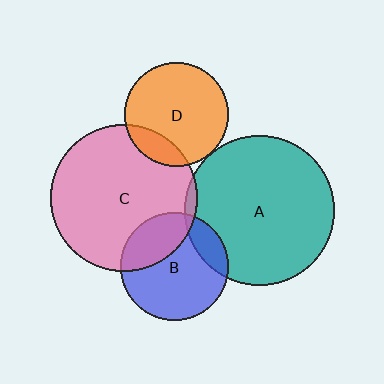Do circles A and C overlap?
Yes.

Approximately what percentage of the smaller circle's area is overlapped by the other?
Approximately 5%.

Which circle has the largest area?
Circle A (teal).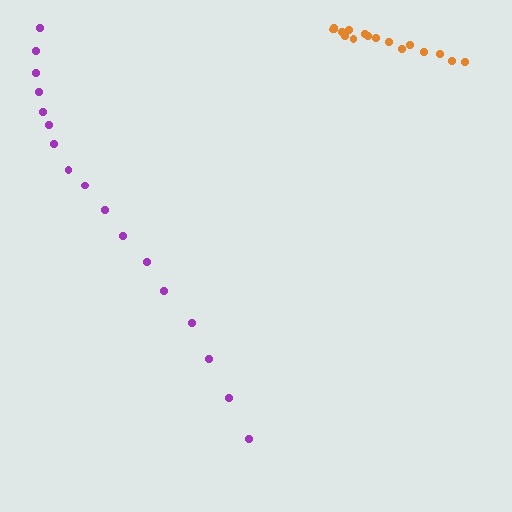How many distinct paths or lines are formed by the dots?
There are 2 distinct paths.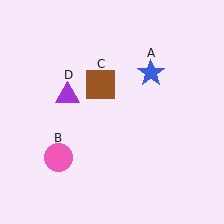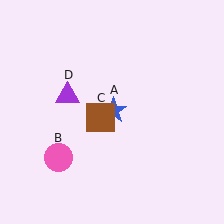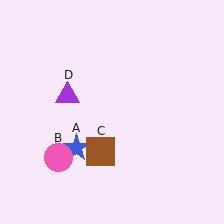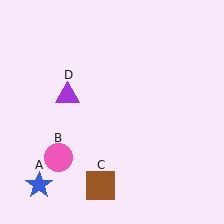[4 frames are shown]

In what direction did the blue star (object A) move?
The blue star (object A) moved down and to the left.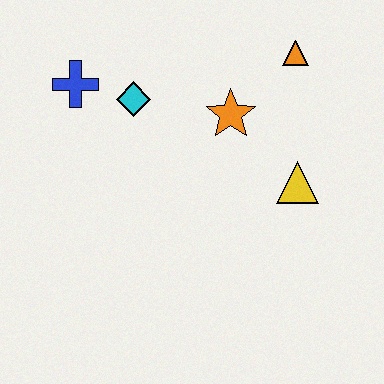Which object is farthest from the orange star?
The blue cross is farthest from the orange star.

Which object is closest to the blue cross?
The cyan diamond is closest to the blue cross.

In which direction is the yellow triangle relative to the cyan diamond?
The yellow triangle is to the right of the cyan diamond.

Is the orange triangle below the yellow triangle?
No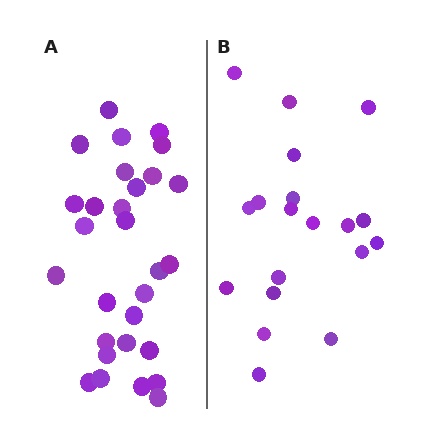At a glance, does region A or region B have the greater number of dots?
Region A (the left region) has more dots.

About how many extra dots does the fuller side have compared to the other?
Region A has roughly 10 or so more dots than region B.